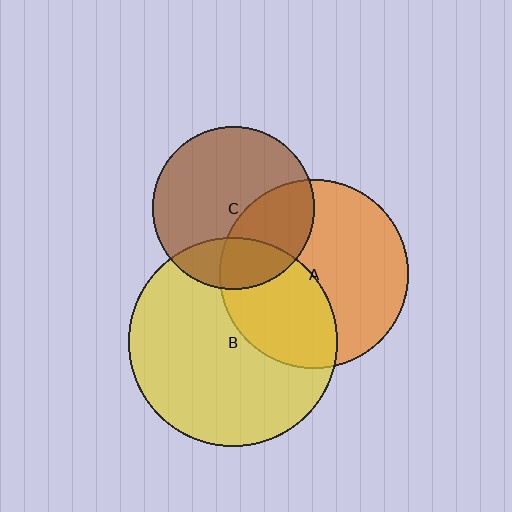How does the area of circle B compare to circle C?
Approximately 1.7 times.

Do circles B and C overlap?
Yes.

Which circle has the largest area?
Circle B (yellow).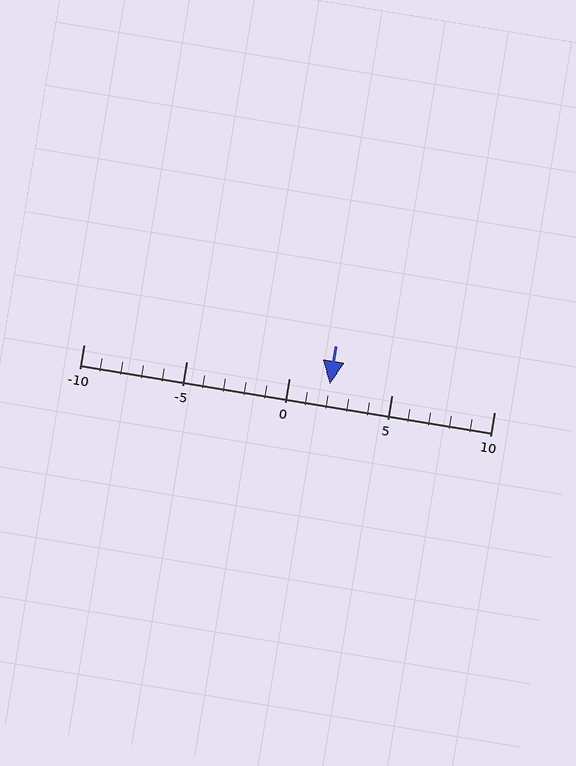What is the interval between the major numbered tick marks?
The major tick marks are spaced 5 units apart.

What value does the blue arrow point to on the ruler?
The blue arrow points to approximately 2.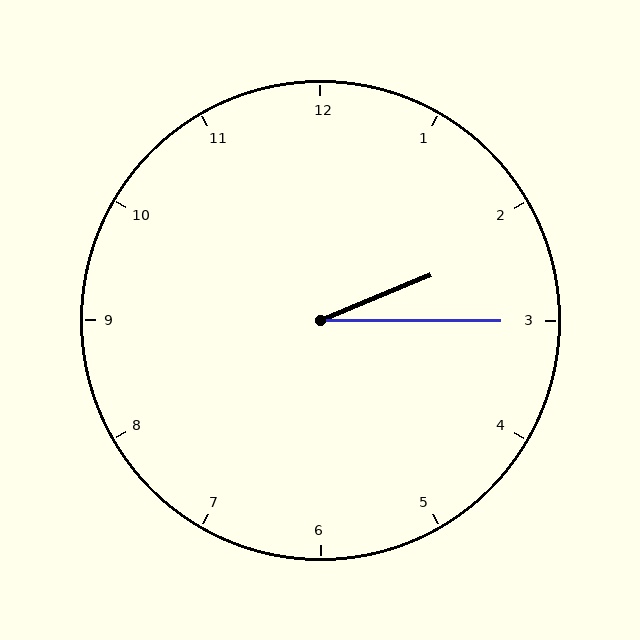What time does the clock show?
2:15.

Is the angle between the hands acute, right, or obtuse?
It is acute.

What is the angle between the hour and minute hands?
Approximately 22 degrees.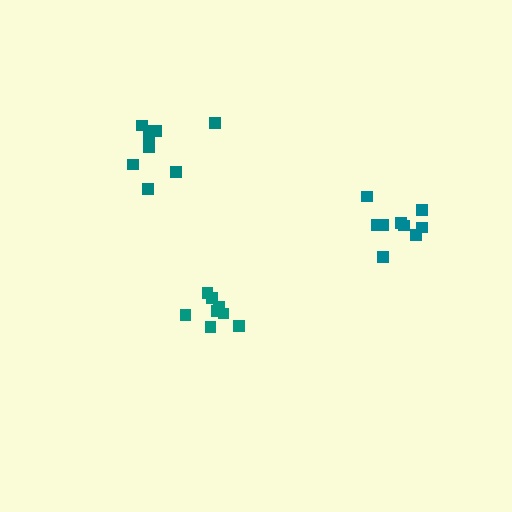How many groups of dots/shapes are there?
There are 3 groups.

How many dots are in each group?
Group 1: 8 dots, Group 2: 10 dots, Group 3: 9 dots (27 total).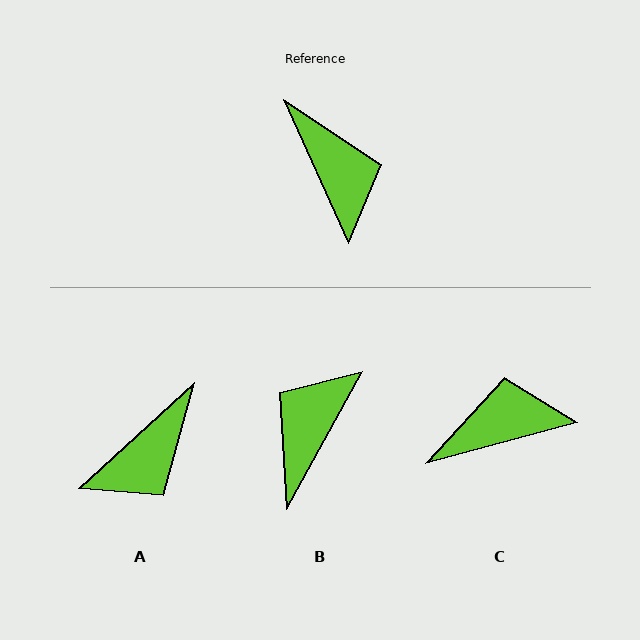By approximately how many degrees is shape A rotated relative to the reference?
Approximately 72 degrees clockwise.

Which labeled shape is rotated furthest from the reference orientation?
B, about 127 degrees away.